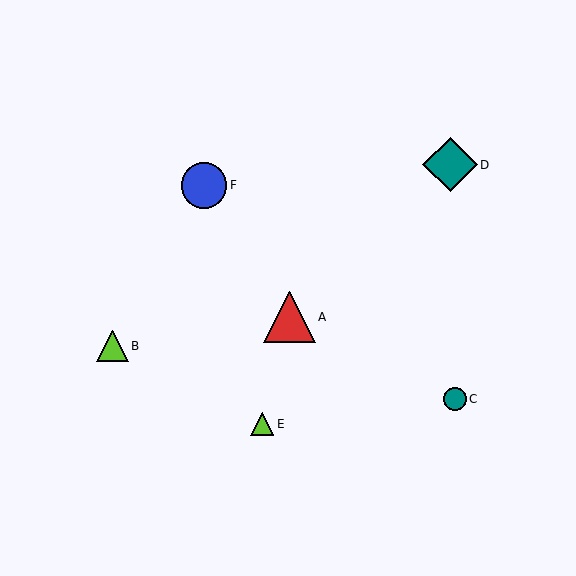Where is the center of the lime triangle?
The center of the lime triangle is at (262, 424).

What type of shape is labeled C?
Shape C is a teal circle.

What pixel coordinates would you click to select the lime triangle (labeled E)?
Click at (262, 424) to select the lime triangle E.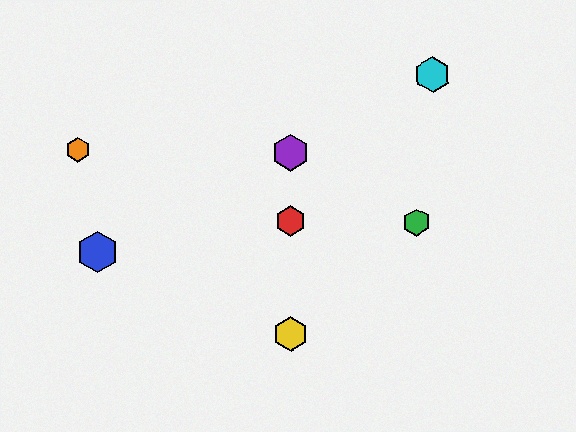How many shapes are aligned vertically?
3 shapes (the red hexagon, the yellow hexagon, the purple hexagon) are aligned vertically.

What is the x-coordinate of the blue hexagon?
The blue hexagon is at x≈98.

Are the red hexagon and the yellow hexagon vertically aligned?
Yes, both are at x≈291.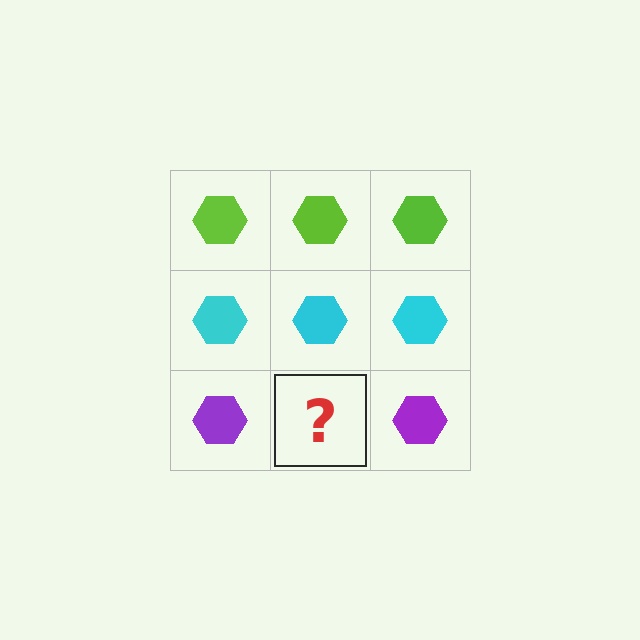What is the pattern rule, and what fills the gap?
The rule is that each row has a consistent color. The gap should be filled with a purple hexagon.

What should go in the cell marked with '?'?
The missing cell should contain a purple hexagon.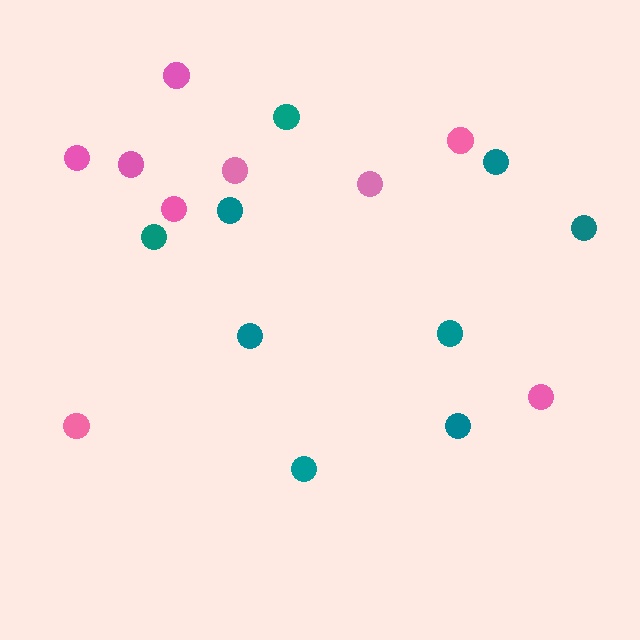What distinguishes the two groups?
There are 2 groups: one group of pink circles (9) and one group of teal circles (9).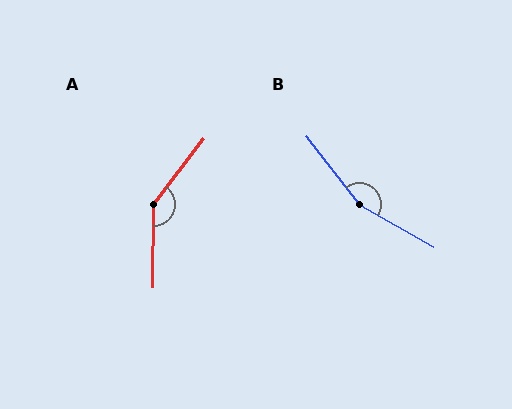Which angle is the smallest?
A, at approximately 143 degrees.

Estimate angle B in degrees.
Approximately 157 degrees.